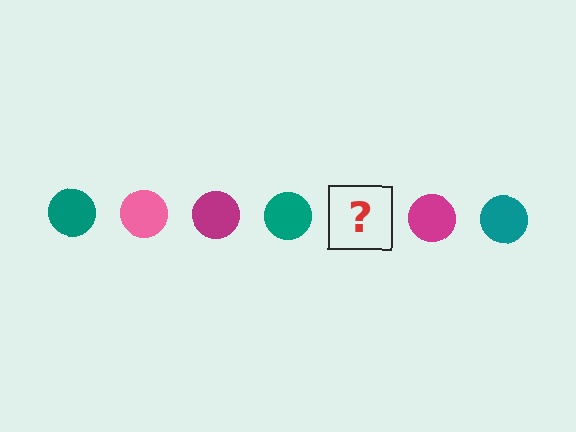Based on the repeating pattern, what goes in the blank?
The blank should be a pink circle.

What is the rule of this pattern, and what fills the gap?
The rule is that the pattern cycles through teal, pink, magenta circles. The gap should be filled with a pink circle.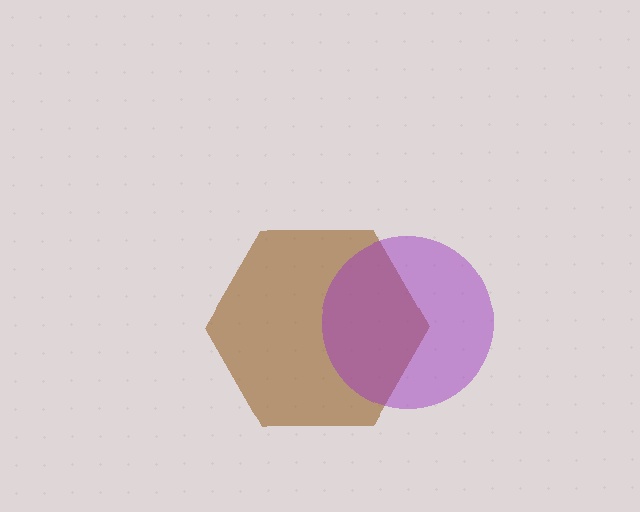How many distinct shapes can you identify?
There are 2 distinct shapes: a brown hexagon, a purple circle.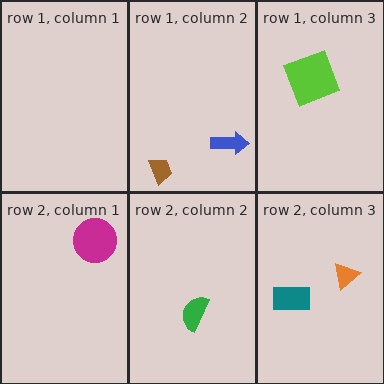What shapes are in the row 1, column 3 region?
The lime square.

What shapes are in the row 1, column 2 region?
The brown trapezoid, the blue arrow.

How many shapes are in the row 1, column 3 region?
1.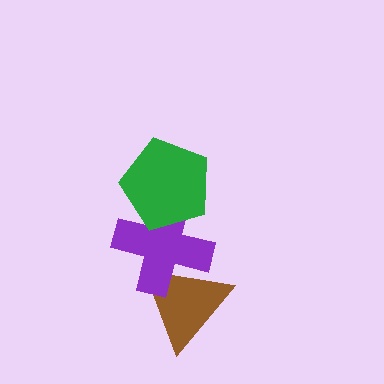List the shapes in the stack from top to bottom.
From top to bottom: the green pentagon, the purple cross, the brown triangle.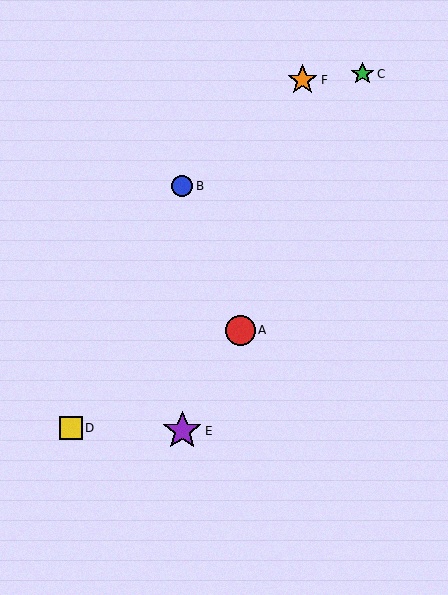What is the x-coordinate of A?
Object A is at x≈240.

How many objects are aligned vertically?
2 objects (B, E) are aligned vertically.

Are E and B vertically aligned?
Yes, both are at x≈182.